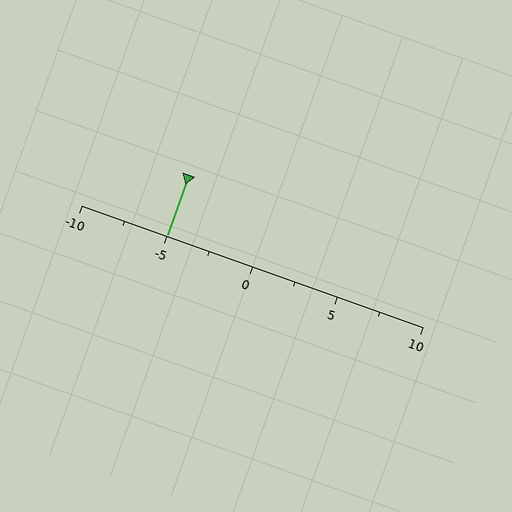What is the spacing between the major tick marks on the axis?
The major ticks are spaced 5 apart.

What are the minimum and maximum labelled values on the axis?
The axis runs from -10 to 10.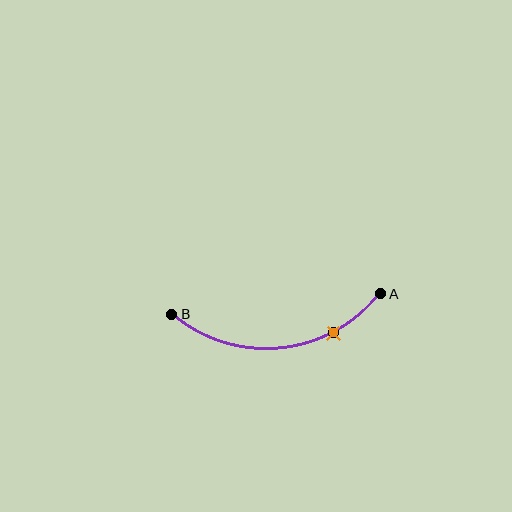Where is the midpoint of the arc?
The arc midpoint is the point on the curve farthest from the straight line joining A and B. It sits below that line.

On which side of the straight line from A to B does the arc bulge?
The arc bulges below the straight line connecting A and B.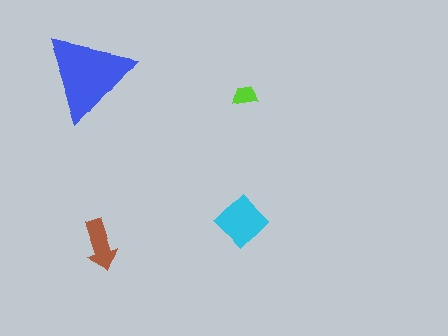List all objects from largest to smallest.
The blue triangle, the cyan diamond, the brown arrow, the lime trapezoid.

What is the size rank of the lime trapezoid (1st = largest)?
4th.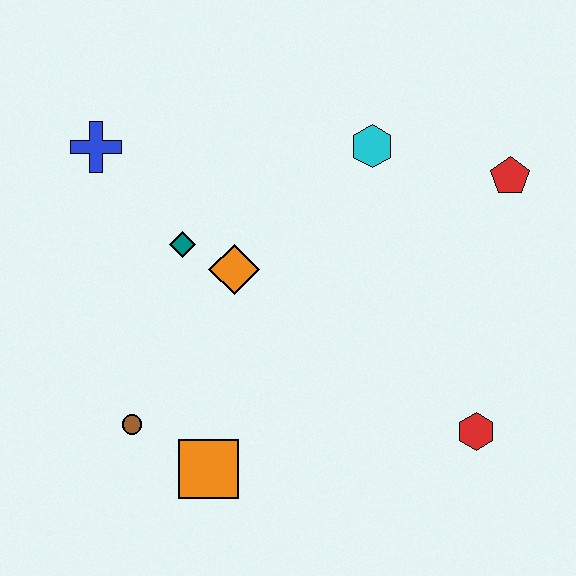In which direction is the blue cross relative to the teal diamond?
The blue cross is above the teal diamond.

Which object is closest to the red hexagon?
The red pentagon is closest to the red hexagon.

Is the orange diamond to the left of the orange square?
No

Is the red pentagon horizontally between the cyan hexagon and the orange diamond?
No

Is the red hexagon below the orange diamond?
Yes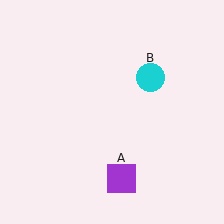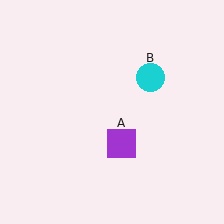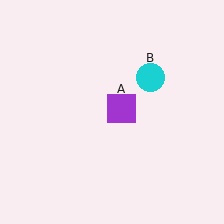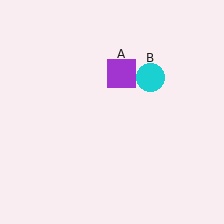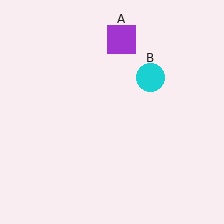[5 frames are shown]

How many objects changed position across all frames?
1 object changed position: purple square (object A).